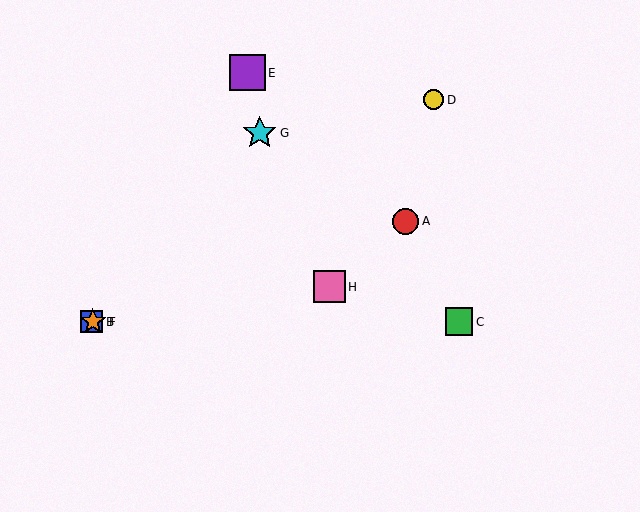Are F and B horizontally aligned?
Yes, both are at y≈322.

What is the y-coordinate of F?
Object F is at y≈322.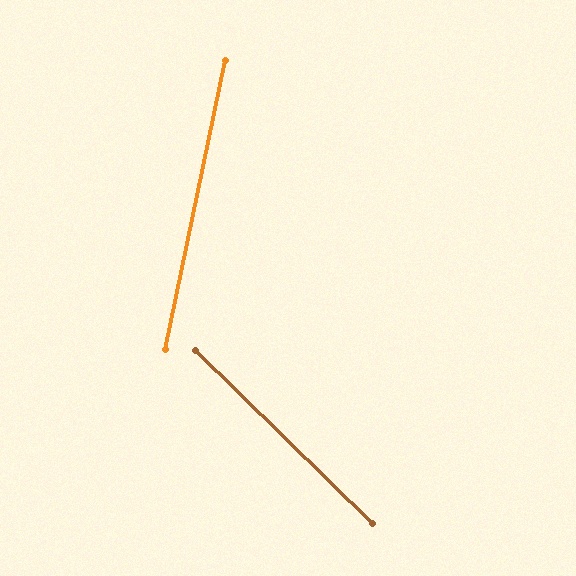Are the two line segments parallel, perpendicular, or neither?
Neither parallel nor perpendicular — they differ by about 57°.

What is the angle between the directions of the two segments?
Approximately 57 degrees.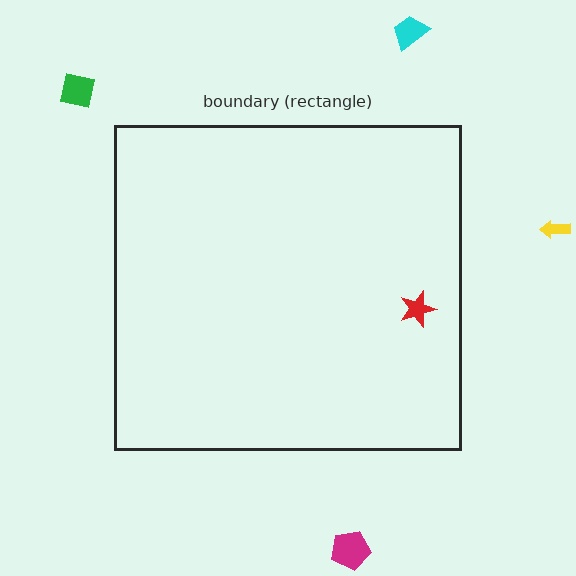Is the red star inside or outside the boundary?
Inside.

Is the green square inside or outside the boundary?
Outside.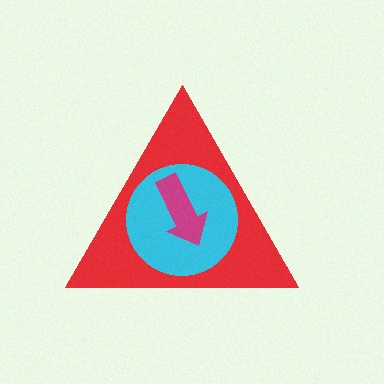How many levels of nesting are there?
3.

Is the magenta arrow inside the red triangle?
Yes.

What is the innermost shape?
The magenta arrow.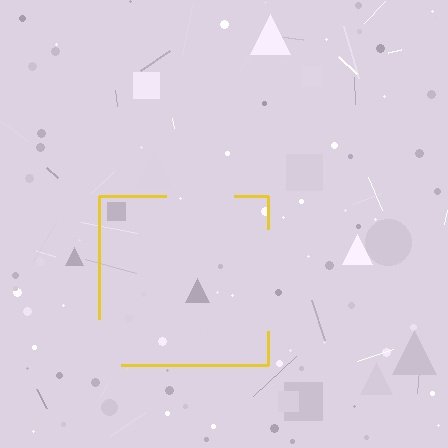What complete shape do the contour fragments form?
The contour fragments form a square.